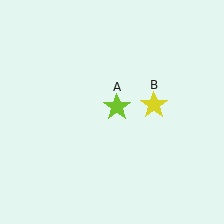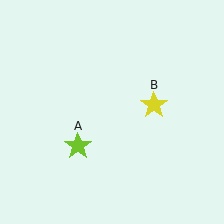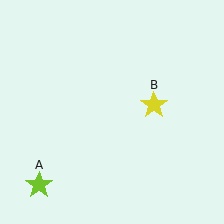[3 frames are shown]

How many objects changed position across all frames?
1 object changed position: lime star (object A).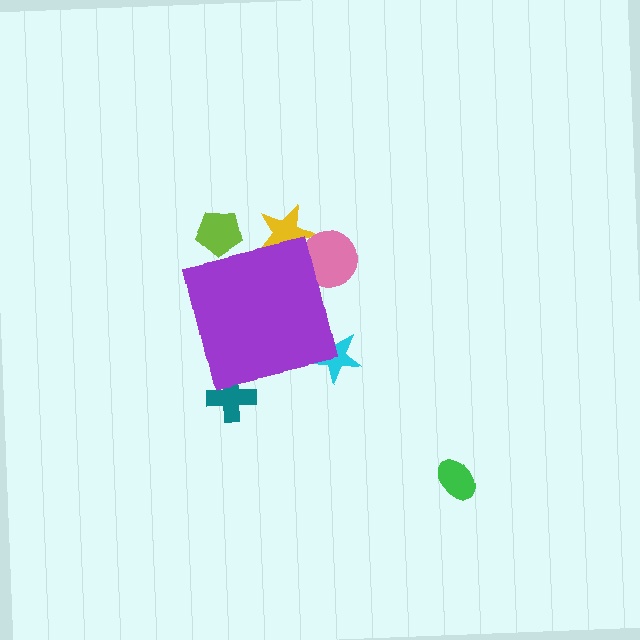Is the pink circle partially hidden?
Yes, the pink circle is partially hidden behind the purple square.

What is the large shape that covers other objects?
A purple square.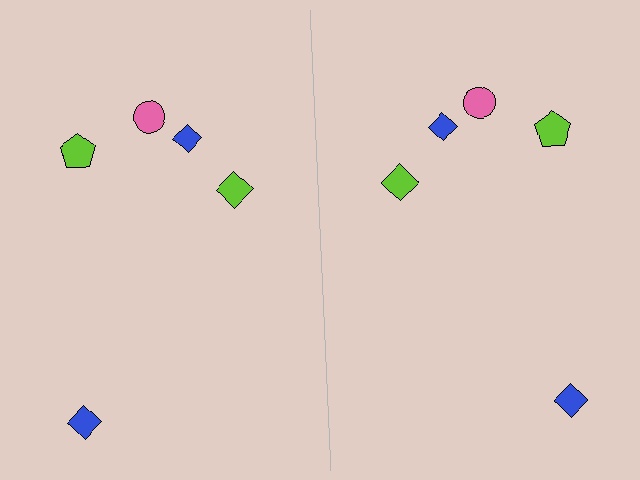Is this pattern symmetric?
Yes, this pattern has bilateral (reflection) symmetry.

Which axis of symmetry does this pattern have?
The pattern has a vertical axis of symmetry running through the center of the image.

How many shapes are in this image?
There are 10 shapes in this image.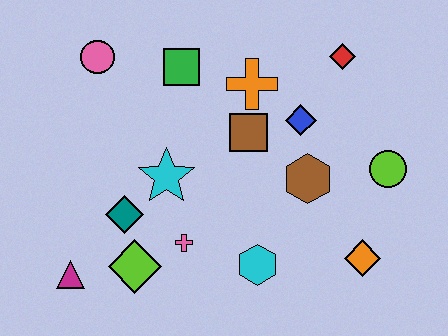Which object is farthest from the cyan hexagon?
The pink circle is farthest from the cyan hexagon.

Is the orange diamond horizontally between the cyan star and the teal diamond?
No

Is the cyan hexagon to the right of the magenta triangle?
Yes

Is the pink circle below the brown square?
No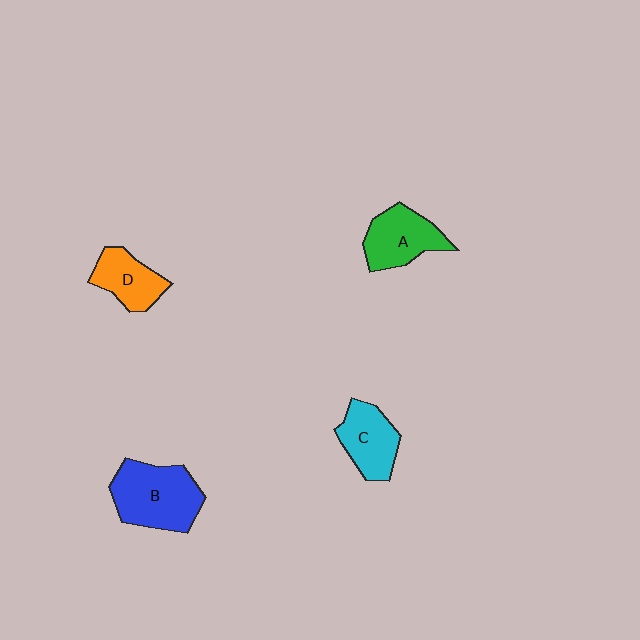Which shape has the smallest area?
Shape D (orange).